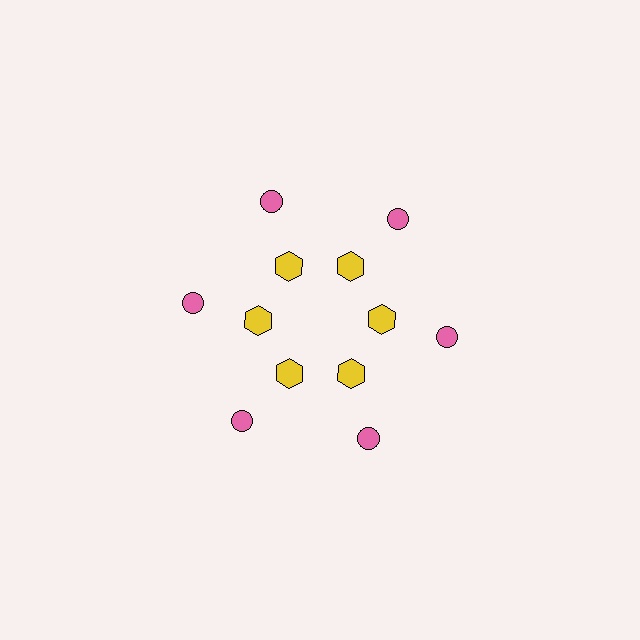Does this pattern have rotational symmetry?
Yes, this pattern has 6-fold rotational symmetry. It looks the same after rotating 60 degrees around the center.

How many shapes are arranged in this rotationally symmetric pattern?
There are 12 shapes, arranged in 6 groups of 2.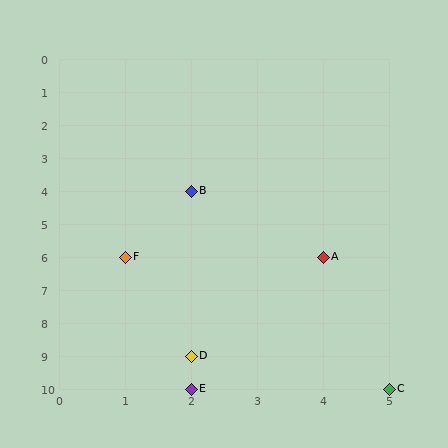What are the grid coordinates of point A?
Point A is at grid coordinates (4, 6).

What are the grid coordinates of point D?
Point D is at grid coordinates (2, 9).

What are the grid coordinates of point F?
Point F is at grid coordinates (1, 6).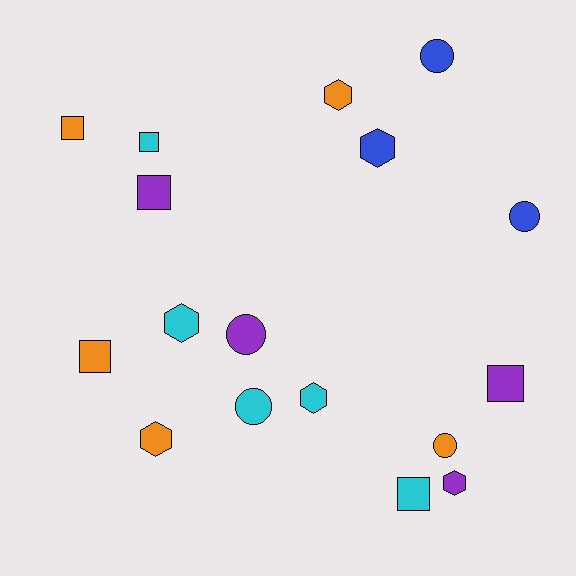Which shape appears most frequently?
Square, with 6 objects.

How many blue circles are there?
There are 2 blue circles.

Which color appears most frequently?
Cyan, with 5 objects.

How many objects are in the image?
There are 17 objects.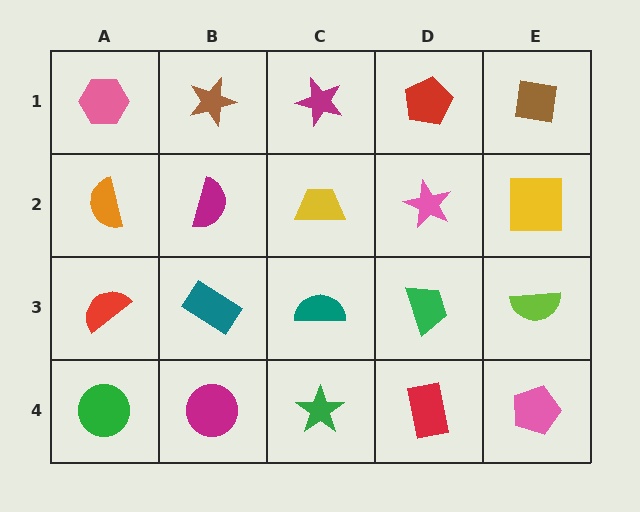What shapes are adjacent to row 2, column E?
A brown square (row 1, column E), a lime semicircle (row 3, column E), a pink star (row 2, column D).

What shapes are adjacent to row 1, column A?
An orange semicircle (row 2, column A), a brown star (row 1, column B).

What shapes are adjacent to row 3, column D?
A pink star (row 2, column D), a red rectangle (row 4, column D), a teal semicircle (row 3, column C), a lime semicircle (row 3, column E).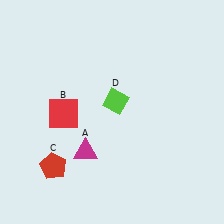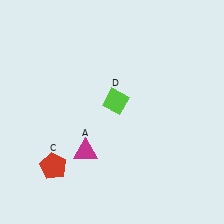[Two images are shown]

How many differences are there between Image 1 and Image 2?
There is 1 difference between the two images.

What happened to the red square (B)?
The red square (B) was removed in Image 2. It was in the bottom-left area of Image 1.